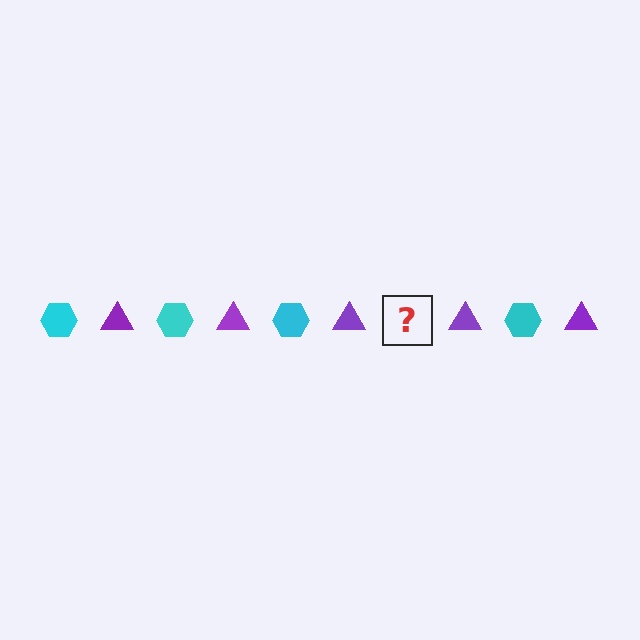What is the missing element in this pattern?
The missing element is a cyan hexagon.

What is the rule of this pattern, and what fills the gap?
The rule is that the pattern alternates between cyan hexagon and purple triangle. The gap should be filled with a cyan hexagon.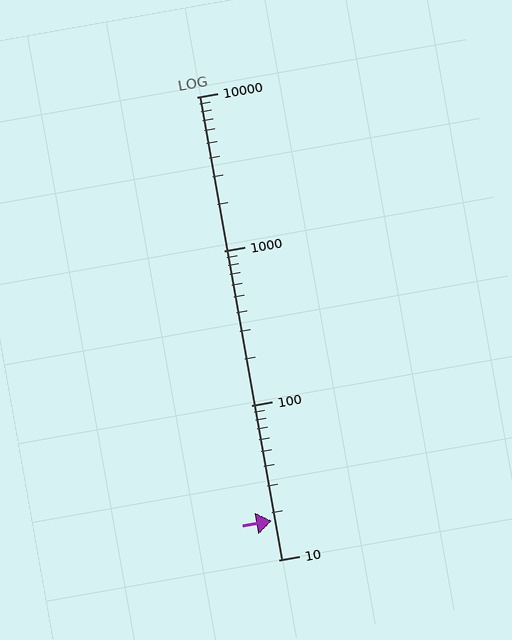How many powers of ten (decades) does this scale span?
The scale spans 3 decades, from 10 to 10000.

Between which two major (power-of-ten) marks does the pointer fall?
The pointer is between 10 and 100.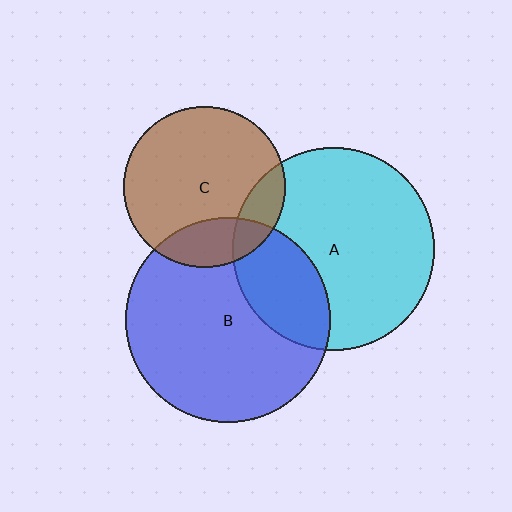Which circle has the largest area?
Circle B (blue).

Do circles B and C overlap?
Yes.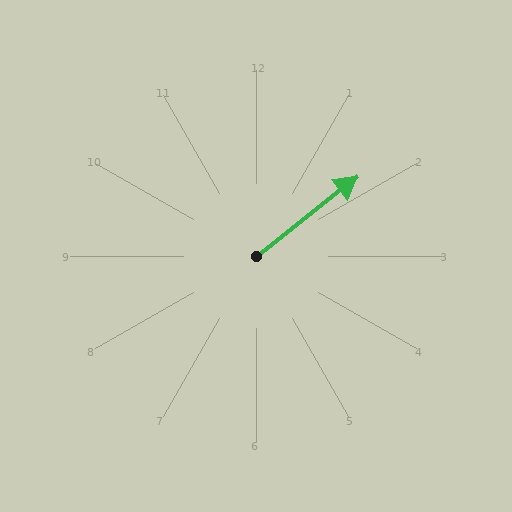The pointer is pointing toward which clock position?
Roughly 2 o'clock.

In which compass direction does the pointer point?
Northeast.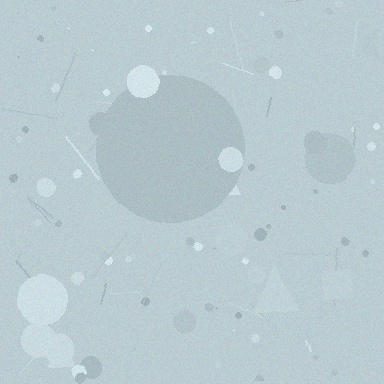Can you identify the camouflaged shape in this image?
The camouflaged shape is a circle.